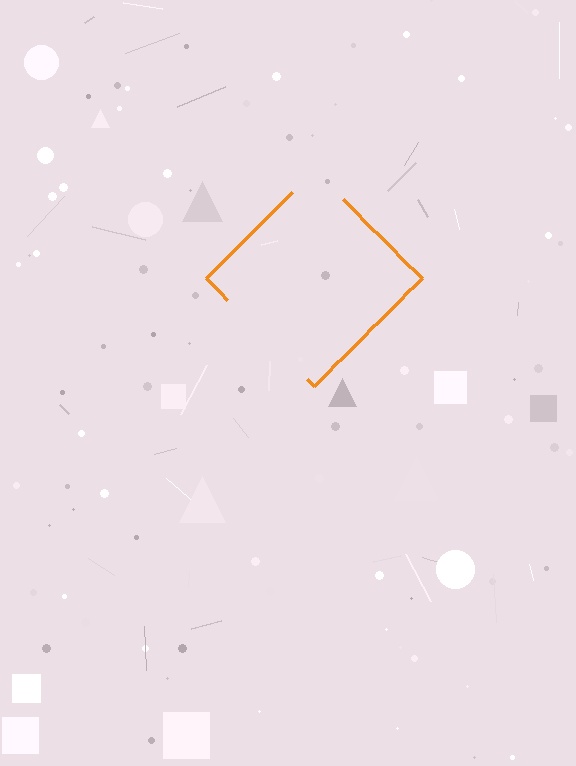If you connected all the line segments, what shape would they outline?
They would outline a diamond.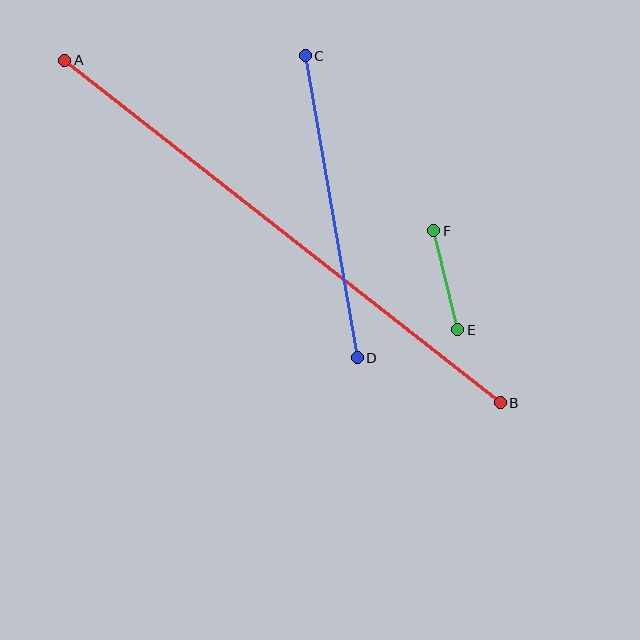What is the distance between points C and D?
The distance is approximately 306 pixels.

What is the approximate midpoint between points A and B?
The midpoint is at approximately (282, 231) pixels.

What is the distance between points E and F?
The distance is approximately 102 pixels.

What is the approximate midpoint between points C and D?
The midpoint is at approximately (331, 207) pixels.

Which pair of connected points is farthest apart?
Points A and B are farthest apart.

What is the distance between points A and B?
The distance is approximately 554 pixels.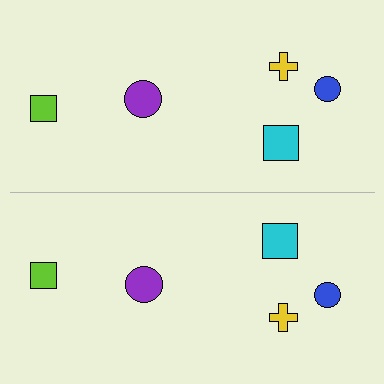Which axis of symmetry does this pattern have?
The pattern has a horizontal axis of symmetry running through the center of the image.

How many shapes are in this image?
There are 10 shapes in this image.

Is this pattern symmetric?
Yes, this pattern has bilateral (reflection) symmetry.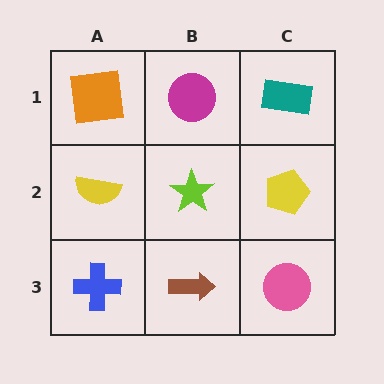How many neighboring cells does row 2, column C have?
3.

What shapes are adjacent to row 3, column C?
A yellow pentagon (row 2, column C), a brown arrow (row 3, column B).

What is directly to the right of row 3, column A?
A brown arrow.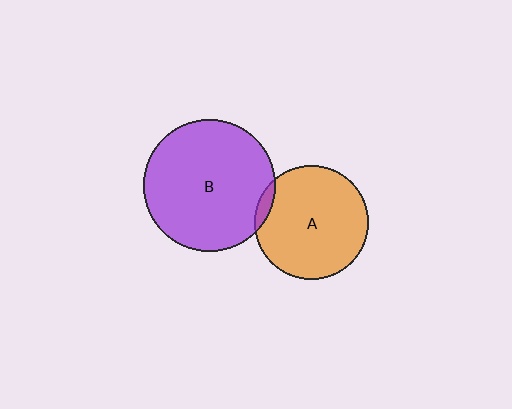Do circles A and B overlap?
Yes.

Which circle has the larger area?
Circle B (purple).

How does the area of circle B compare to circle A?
Approximately 1.3 times.